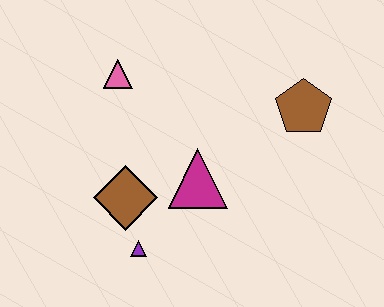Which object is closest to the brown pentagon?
The magenta triangle is closest to the brown pentagon.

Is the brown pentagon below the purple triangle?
No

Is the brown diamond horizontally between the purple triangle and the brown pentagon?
No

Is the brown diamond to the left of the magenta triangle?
Yes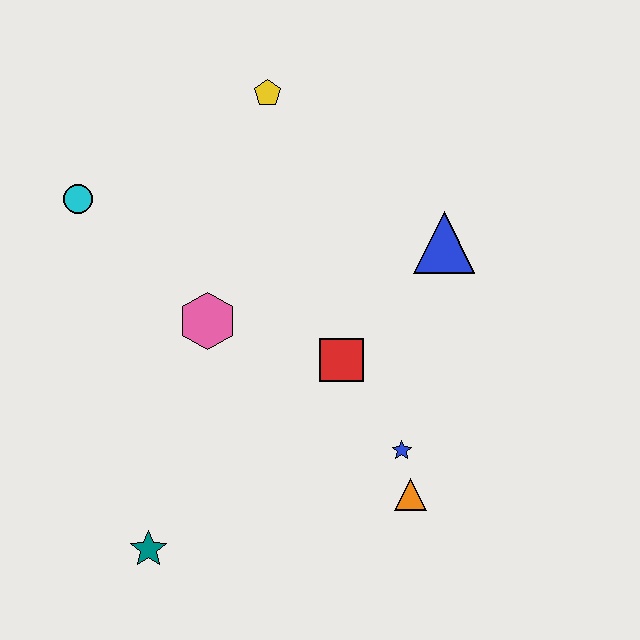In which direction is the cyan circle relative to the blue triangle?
The cyan circle is to the left of the blue triangle.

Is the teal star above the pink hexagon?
No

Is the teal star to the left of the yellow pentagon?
Yes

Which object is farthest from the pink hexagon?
The orange triangle is farthest from the pink hexagon.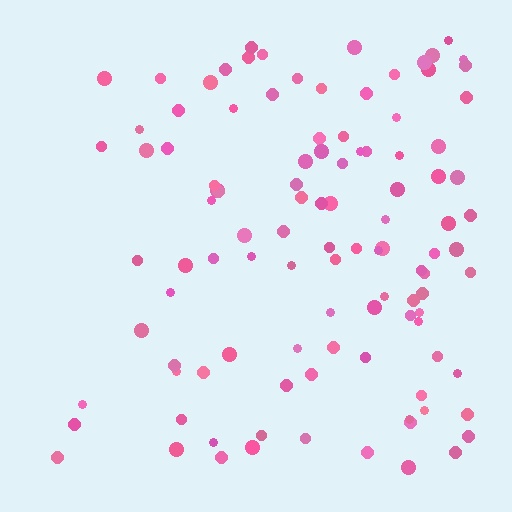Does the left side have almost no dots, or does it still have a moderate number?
Still a moderate number, just noticeably fewer than the right.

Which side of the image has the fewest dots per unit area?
The left.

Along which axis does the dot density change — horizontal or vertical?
Horizontal.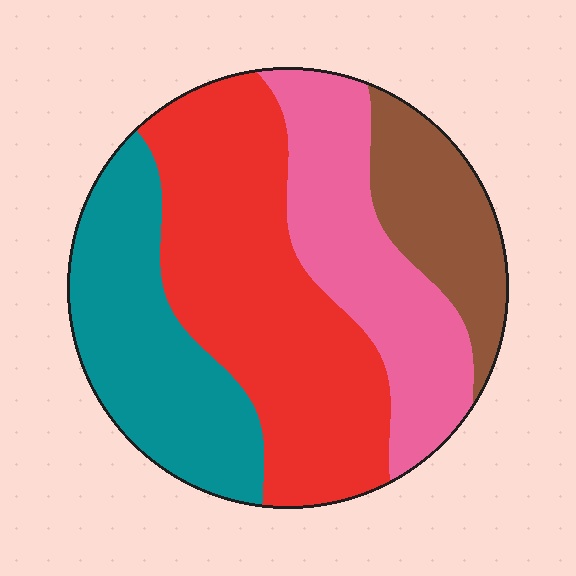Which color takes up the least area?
Brown, at roughly 15%.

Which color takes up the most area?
Red, at roughly 40%.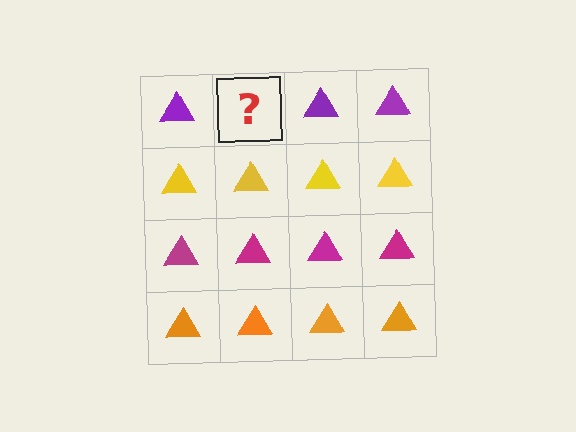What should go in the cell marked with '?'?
The missing cell should contain a purple triangle.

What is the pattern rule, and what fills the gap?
The rule is that each row has a consistent color. The gap should be filled with a purple triangle.